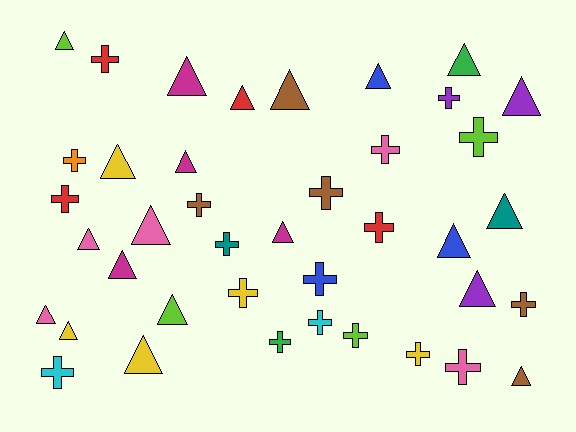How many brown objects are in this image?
There are 5 brown objects.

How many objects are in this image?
There are 40 objects.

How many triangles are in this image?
There are 21 triangles.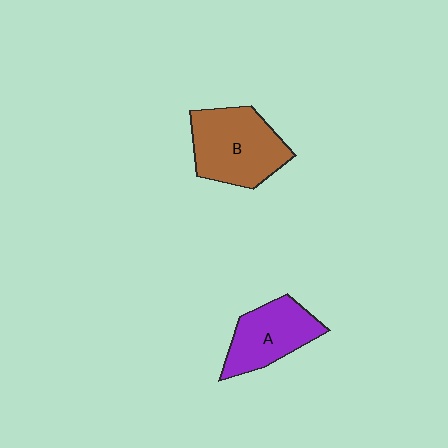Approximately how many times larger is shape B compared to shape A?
Approximately 1.3 times.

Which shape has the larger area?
Shape B (brown).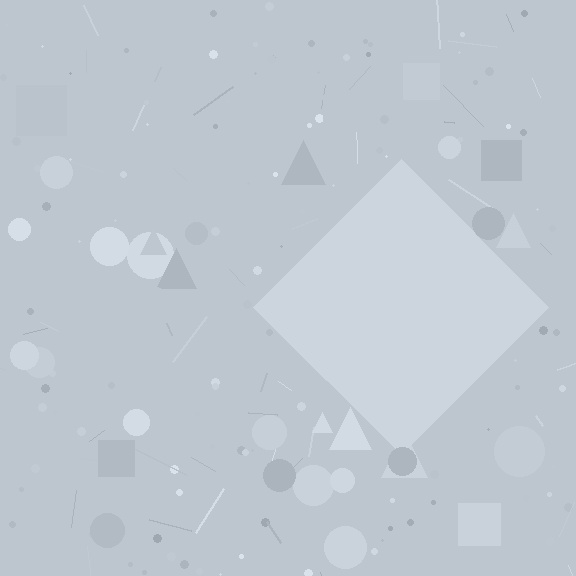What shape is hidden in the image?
A diamond is hidden in the image.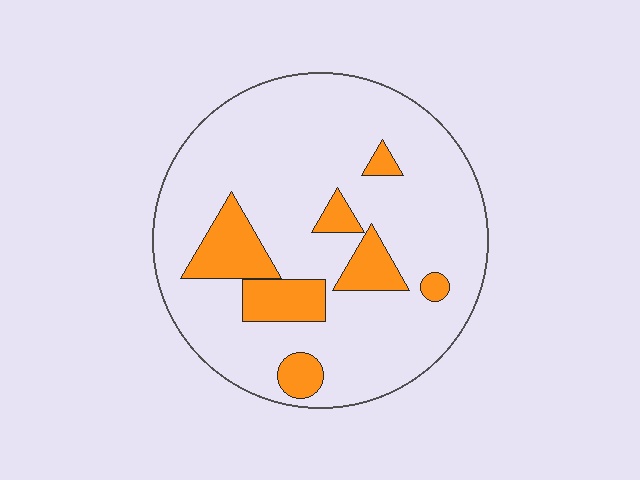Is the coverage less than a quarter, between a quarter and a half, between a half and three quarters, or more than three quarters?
Less than a quarter.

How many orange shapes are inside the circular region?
7.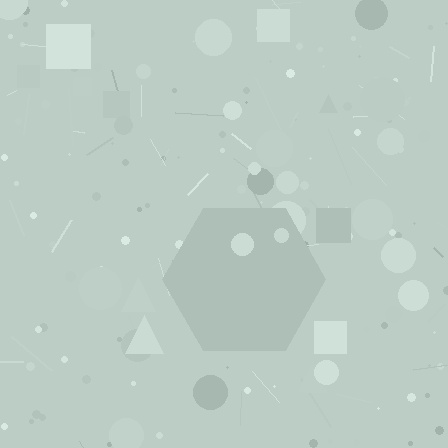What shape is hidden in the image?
A hexagon is hidden in the image.